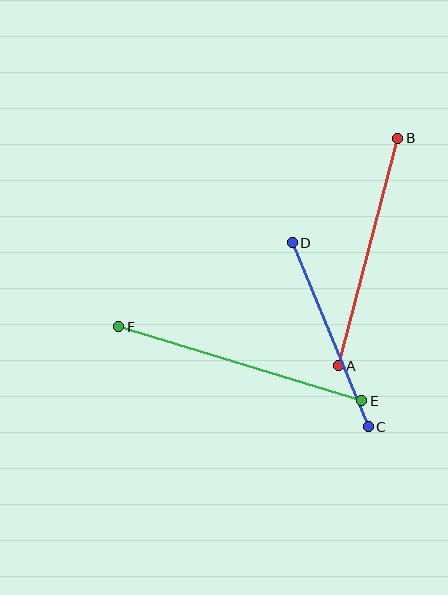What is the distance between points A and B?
The distance is approximately 235 pixels.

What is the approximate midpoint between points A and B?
The midpoint is at approximately (368, 252) pixels.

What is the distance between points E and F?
The distance is approximately 254 pixels.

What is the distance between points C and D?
The distance is approximately 199 pixels.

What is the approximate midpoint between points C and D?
The midpoint is at approximately (330, 335) pixels.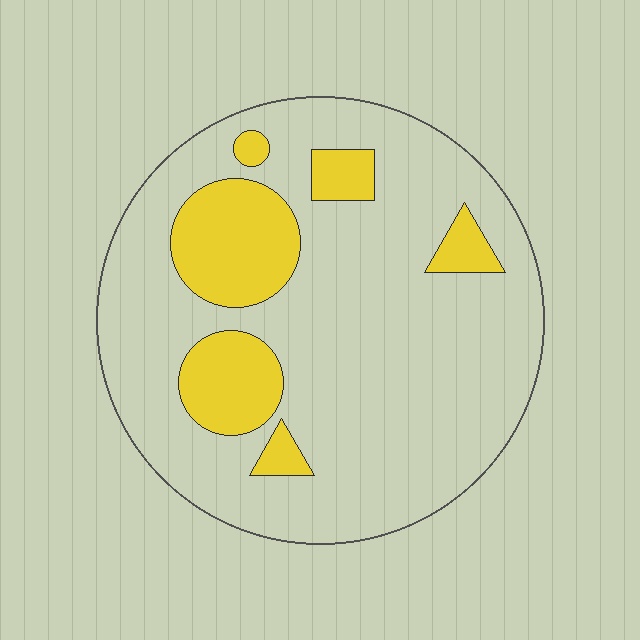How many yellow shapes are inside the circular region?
6.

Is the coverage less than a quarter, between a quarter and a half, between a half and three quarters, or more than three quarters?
Less than a quarter.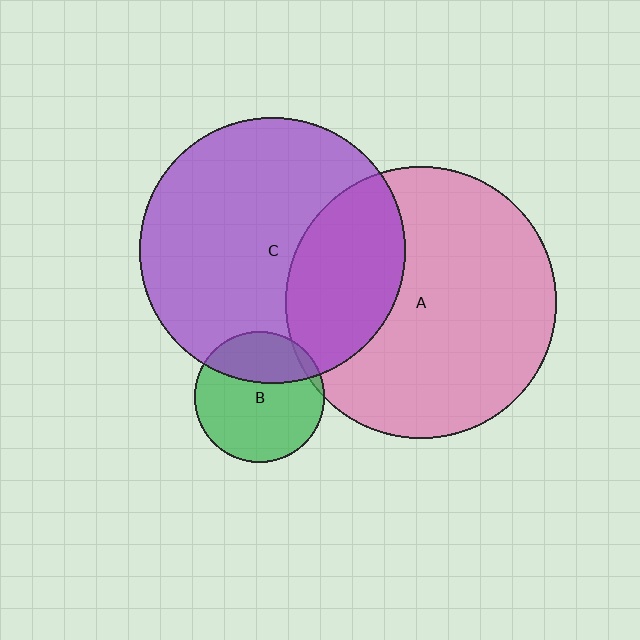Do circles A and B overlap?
Yes.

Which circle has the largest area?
Circle A (pink).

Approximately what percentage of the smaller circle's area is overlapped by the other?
Approximately 5%.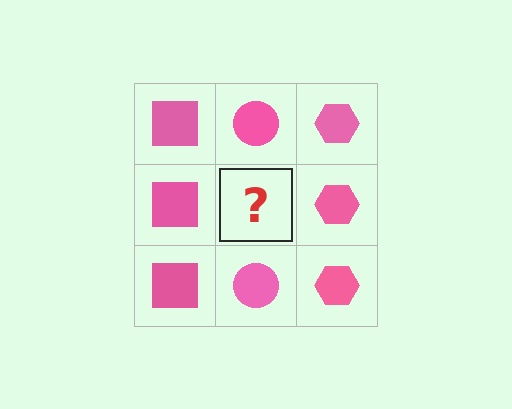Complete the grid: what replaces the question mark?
The question mark should be replaced with a pink circle.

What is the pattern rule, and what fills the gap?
The rule is that each column has a consistent shape. The gap should be filled with a pink circle.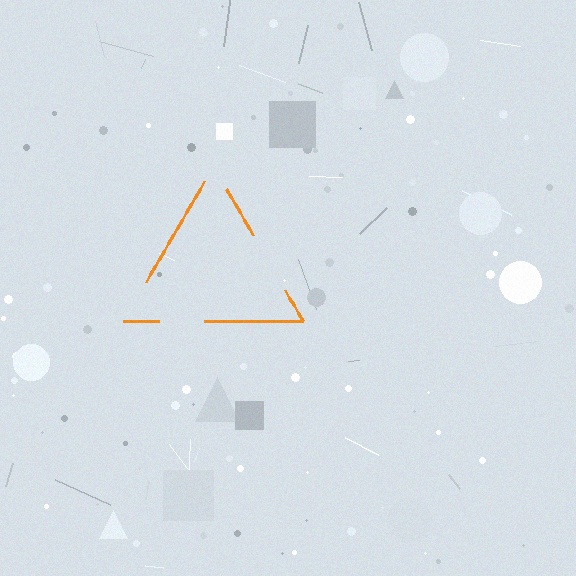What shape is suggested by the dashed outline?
The dashed outline suggests a triangle.